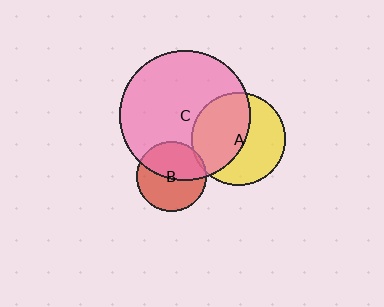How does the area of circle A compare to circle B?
Approximately 1.8 times.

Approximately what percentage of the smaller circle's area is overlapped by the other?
Approximately 50%.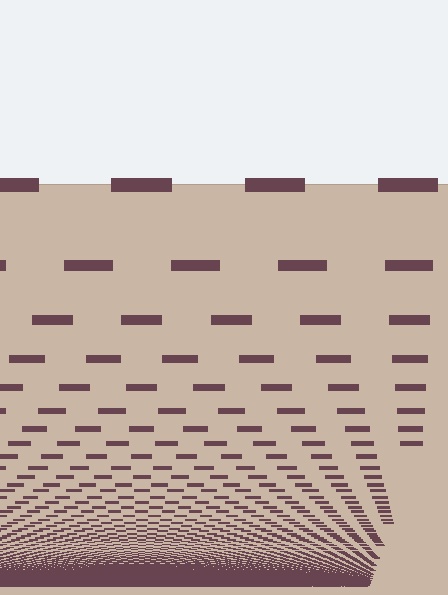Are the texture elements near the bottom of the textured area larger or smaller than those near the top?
Smaller. The gradient is inverted — elements near the bottom are smaller and denser.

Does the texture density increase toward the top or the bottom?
Density increases toward the bottom.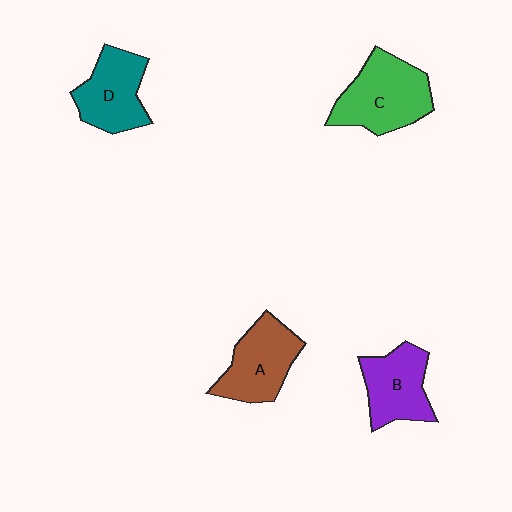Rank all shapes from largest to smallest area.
From largest to smallest: C (green), A (brown), D (teal), B (purple).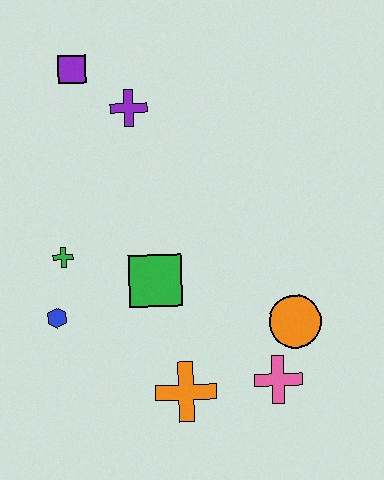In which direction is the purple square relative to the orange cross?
The purple square is above the orange cross.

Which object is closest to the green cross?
The blue hexagon is closest to the green cross.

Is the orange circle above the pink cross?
Yes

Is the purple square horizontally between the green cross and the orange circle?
Yes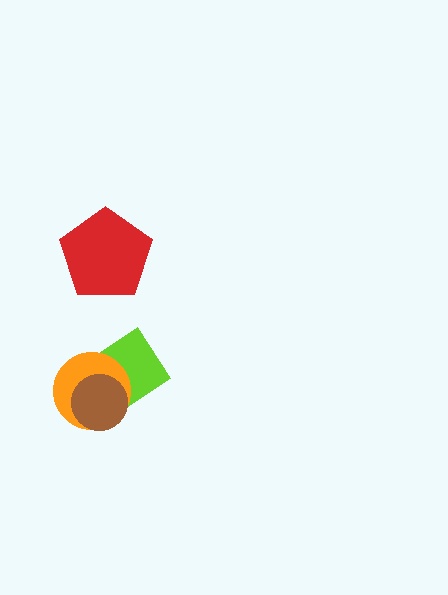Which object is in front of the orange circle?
The brown circle is in front of the orange circle.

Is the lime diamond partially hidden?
Yes, it is partially covered by another shape.